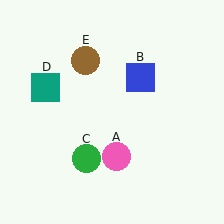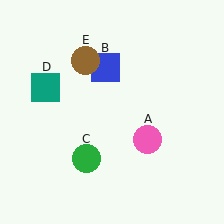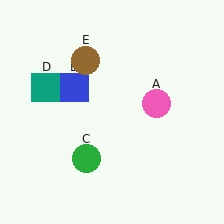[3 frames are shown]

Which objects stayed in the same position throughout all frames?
Green circle (object C) and teal square (object D) and brown circle (object E) remained stationary.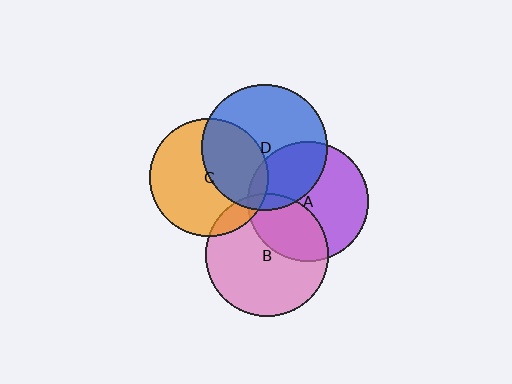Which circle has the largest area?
Circle D (blue).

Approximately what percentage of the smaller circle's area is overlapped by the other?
Approximately 5%.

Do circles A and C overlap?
Yes.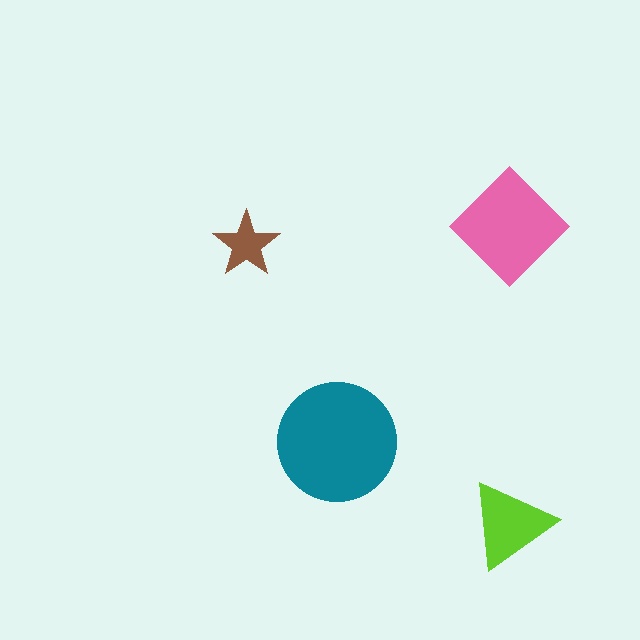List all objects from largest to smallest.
The teal circle, the pink diamond, the lime triangle, the brown star.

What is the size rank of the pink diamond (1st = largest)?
2nd.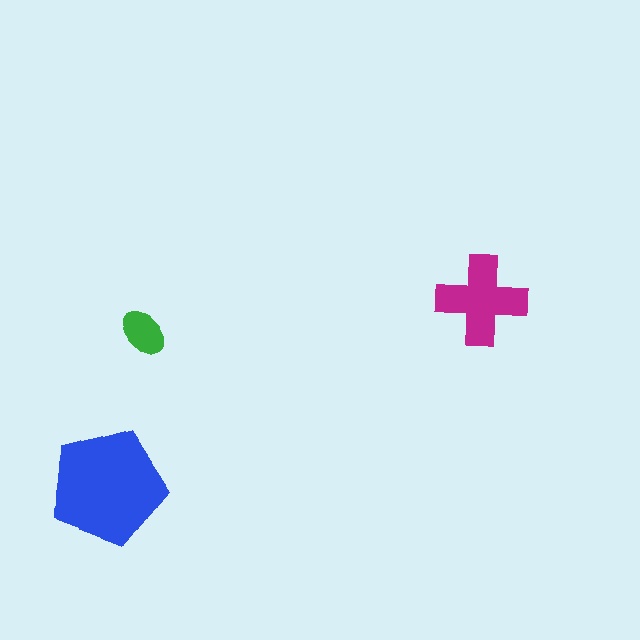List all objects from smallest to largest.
The green ellipse, the magenta cross, the blue pentagon.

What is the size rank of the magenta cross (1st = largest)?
2nd.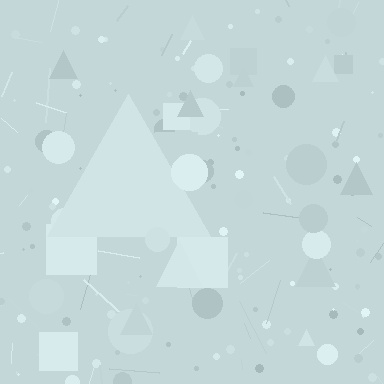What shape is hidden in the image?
A triangle is hidden in the image.